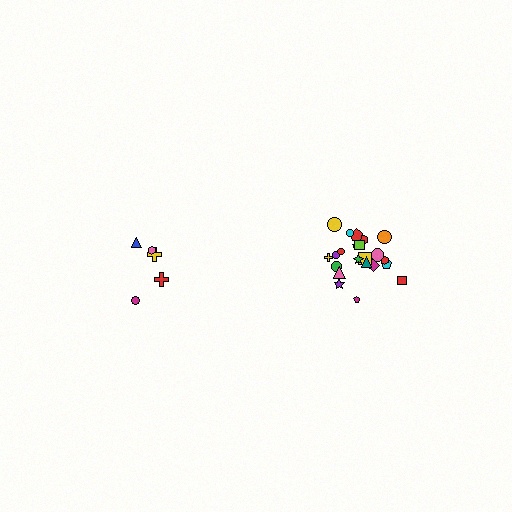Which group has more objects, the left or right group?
The right group.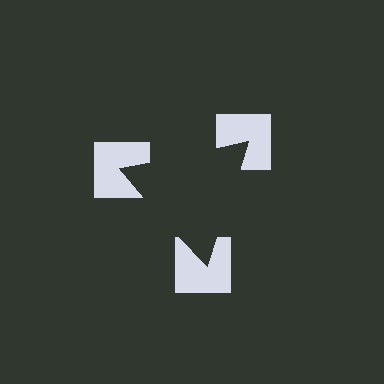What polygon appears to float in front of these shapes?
An illusory triangle — its edges are inferred from the aligned wedge cuts in the notched squares, not physically drawn.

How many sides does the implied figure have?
3 sides.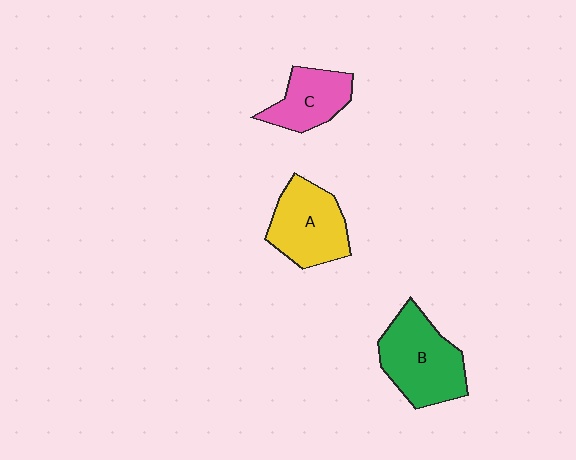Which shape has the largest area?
Shape B (green).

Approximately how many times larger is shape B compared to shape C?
Approximately 1.6 times.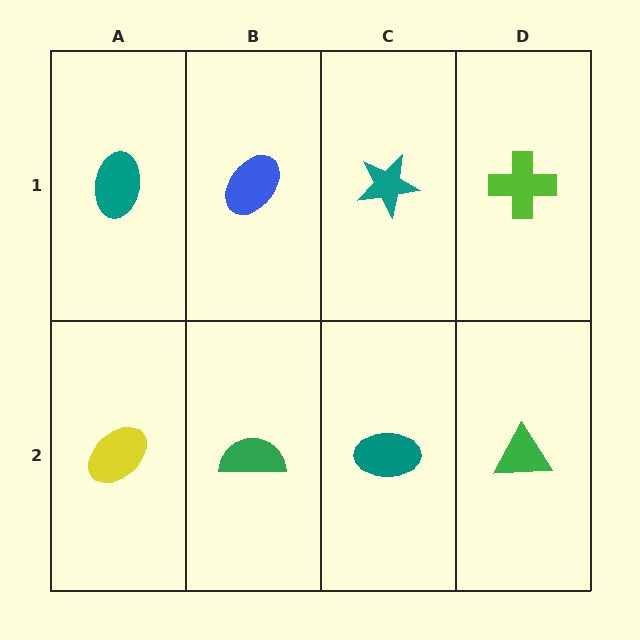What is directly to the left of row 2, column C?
A green semicircle.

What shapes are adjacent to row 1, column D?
A green triangle (row 2, column D), a teal star (row 1, column C).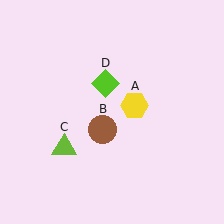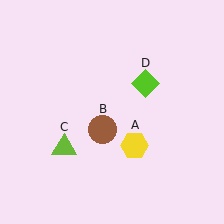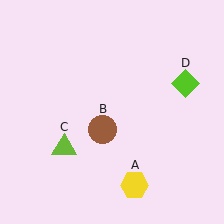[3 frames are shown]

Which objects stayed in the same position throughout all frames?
Brown circle (object B) and lime triangle (object C) remained stationary.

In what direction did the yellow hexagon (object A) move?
The yellow hexagon (object A) moved down.